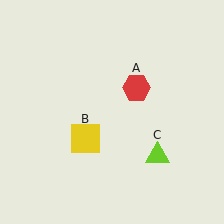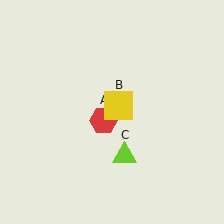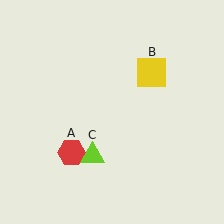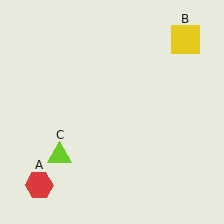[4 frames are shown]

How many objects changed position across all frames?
3 objects changed position: red hexagon (object A), yellow square (object B), lime triangle (object C).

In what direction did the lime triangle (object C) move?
The lime triangle (object C) moved left.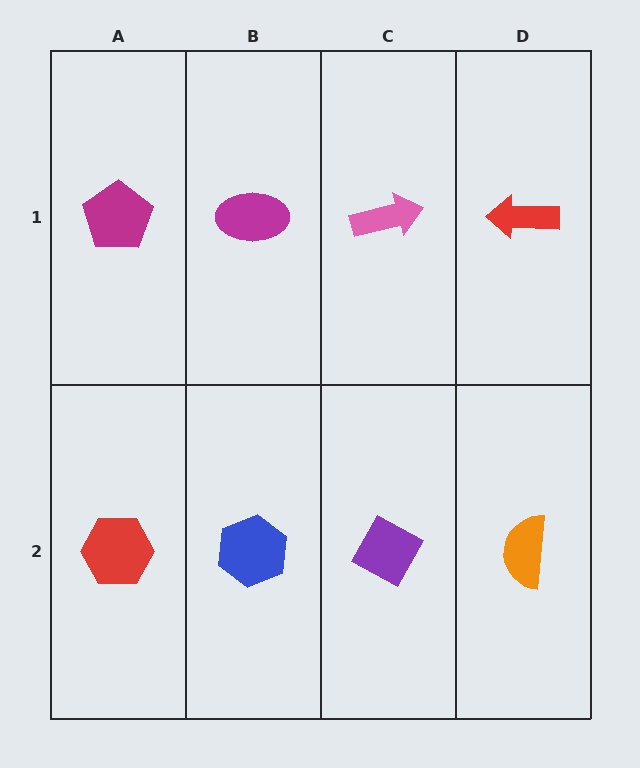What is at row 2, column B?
A blue hexagon.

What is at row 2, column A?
A red hexagon.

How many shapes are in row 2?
4 shapes.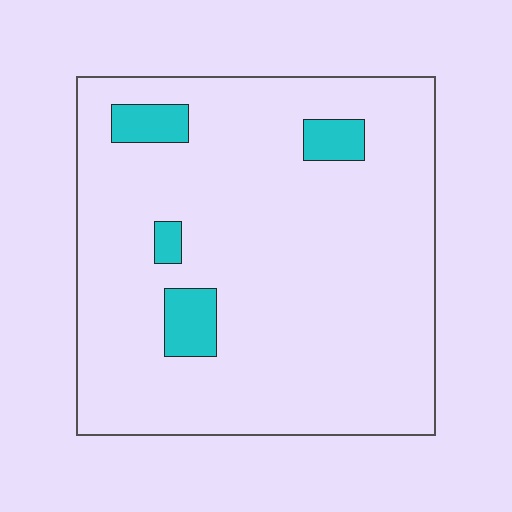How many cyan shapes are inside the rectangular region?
4.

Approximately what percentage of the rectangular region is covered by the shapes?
Approximately 10%.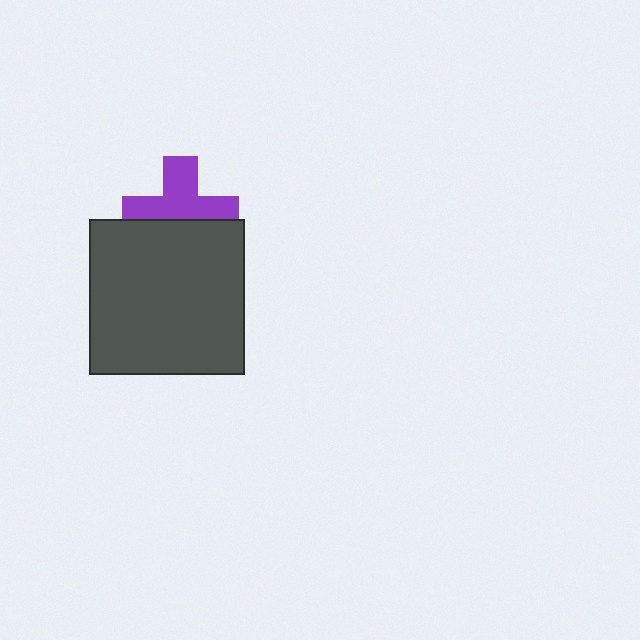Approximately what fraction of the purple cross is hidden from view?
Roughly 40% of the purple cross is hidden behind the dark gray square.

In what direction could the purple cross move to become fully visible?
The purple cross could move up. That would shift it out from behind the dark gray square entirely.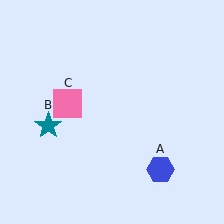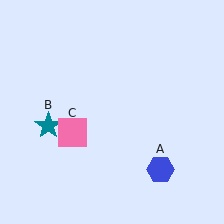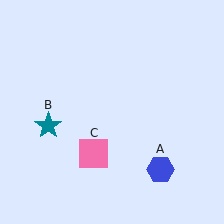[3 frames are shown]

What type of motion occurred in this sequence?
The pink square (object C) rotated counterclockwise around the center of the scene.